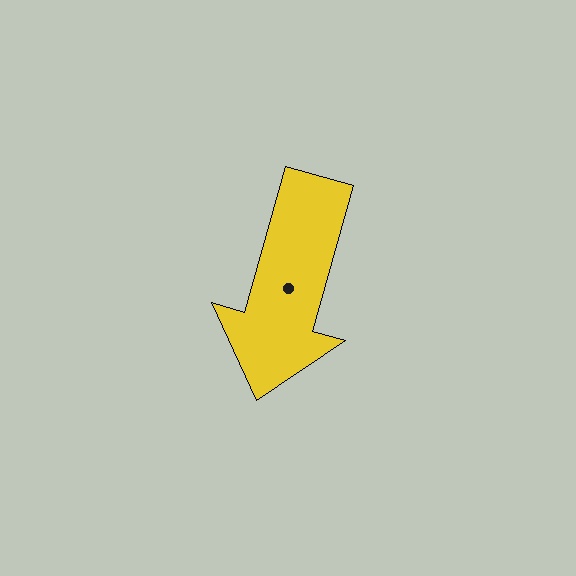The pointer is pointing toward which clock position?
Roughly 7 o'clock.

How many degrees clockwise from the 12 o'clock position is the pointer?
Approximately 196 degrees.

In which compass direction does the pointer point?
South.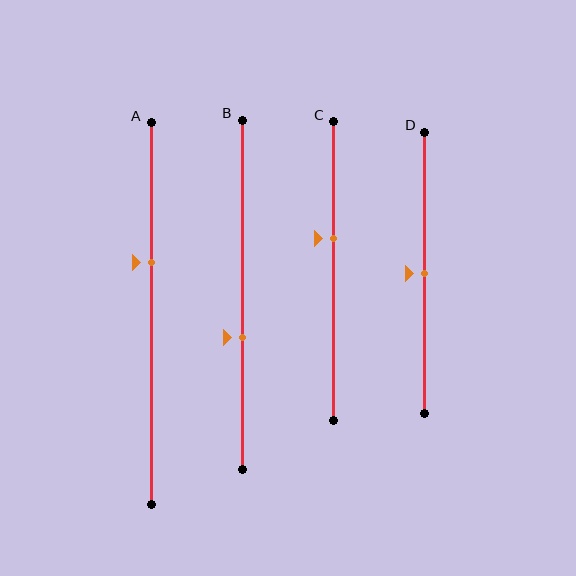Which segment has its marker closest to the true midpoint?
Segment D has its marker closest to the true midpoint.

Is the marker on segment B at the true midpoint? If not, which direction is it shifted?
No, the marker on segment B is shifted downward by about 12% of the segment length.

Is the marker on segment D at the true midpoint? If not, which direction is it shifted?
Yes, the marker on segment D is at the true midpoint.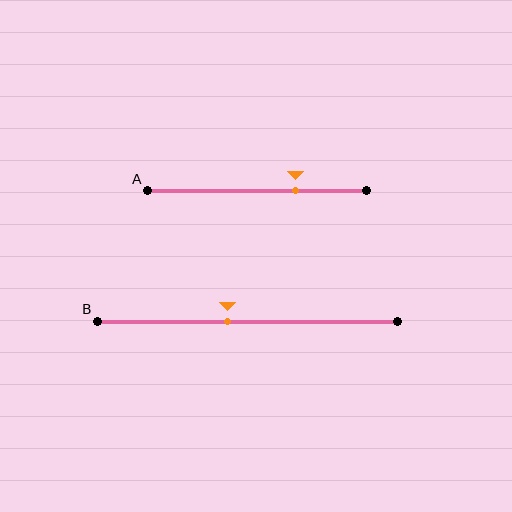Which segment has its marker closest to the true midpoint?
Segment B has its marker closest to the true midpoint.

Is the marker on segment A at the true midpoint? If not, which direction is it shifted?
No, the marker on segment A is shifted to the right by about 17% of the segment length.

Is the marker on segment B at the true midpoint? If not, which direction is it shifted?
No, the marker on segment B is shifted to the left by about 7% of the segment length.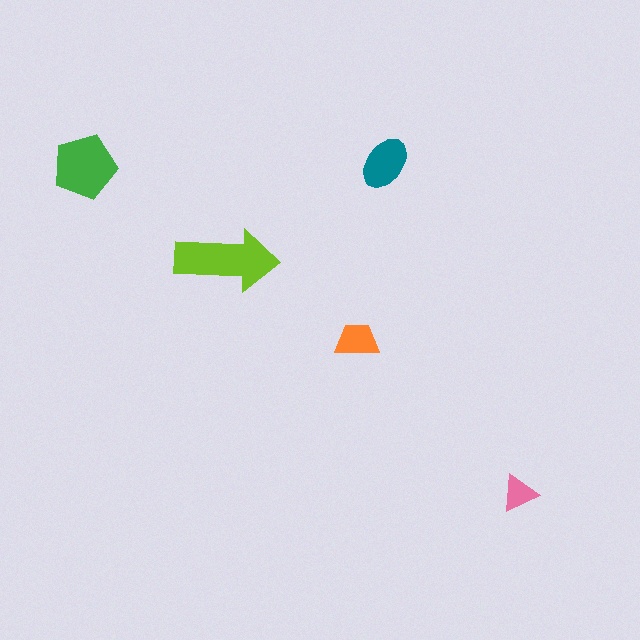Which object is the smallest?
The pink triangle.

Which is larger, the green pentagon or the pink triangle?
The green pentagon.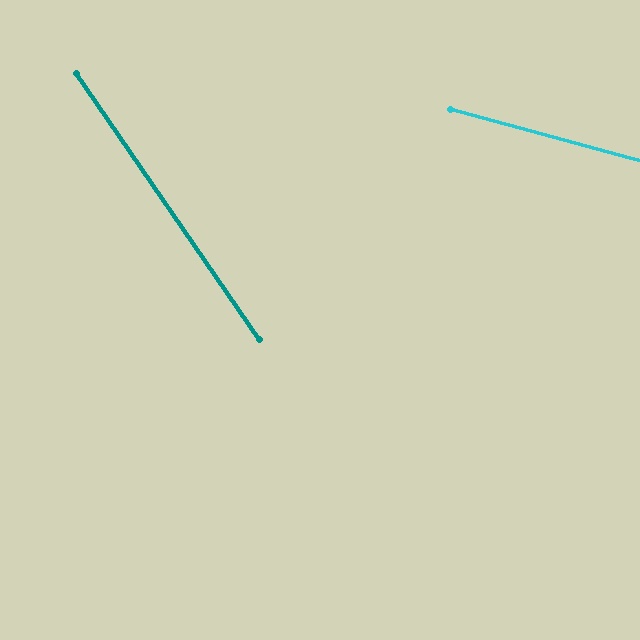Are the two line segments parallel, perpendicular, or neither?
Neither parallel nor perpendicular — they differ by about 40°.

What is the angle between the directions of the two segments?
Approximately 40 degrees.